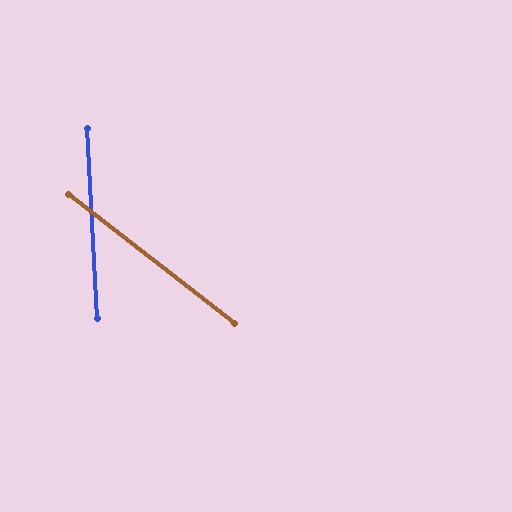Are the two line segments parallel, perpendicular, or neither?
Neither parallel nor perpendicular — they differ by about 49°.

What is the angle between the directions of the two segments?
Approximately 49 degrees.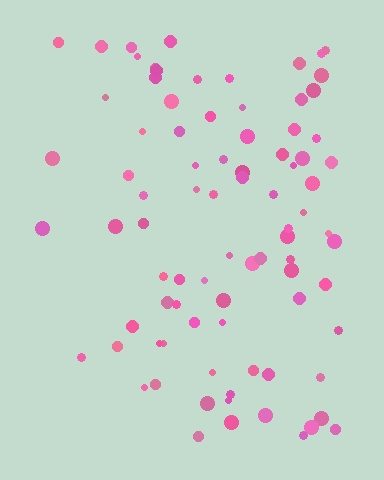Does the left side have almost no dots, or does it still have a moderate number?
Still a moderate number, just noticeably fewer than the right.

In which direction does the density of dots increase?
From left to right, with the right side densest.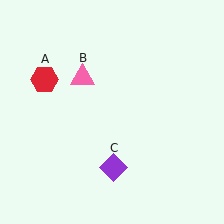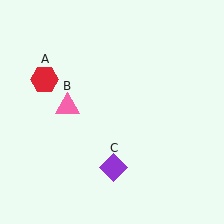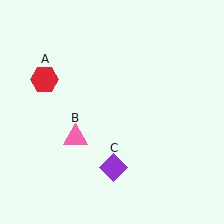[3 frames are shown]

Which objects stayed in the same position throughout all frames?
Red hexagon (object A) and purple diamond (object C) remained stationary.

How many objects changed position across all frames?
1 object changed position: pink triangle (object B).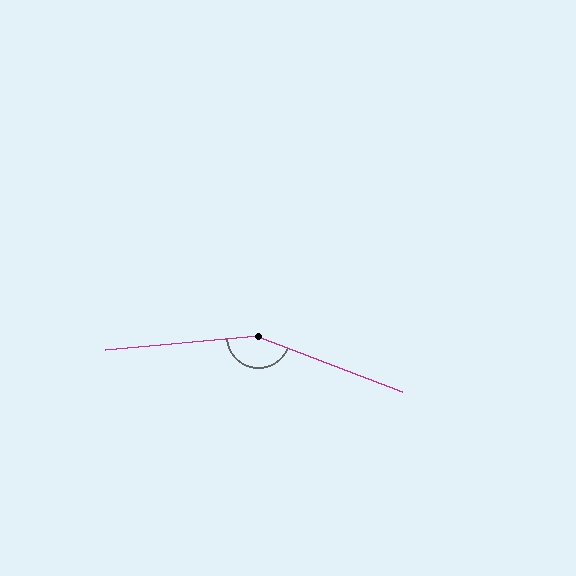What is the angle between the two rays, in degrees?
Approximately 154 degrees.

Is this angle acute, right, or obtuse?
It is obtuse.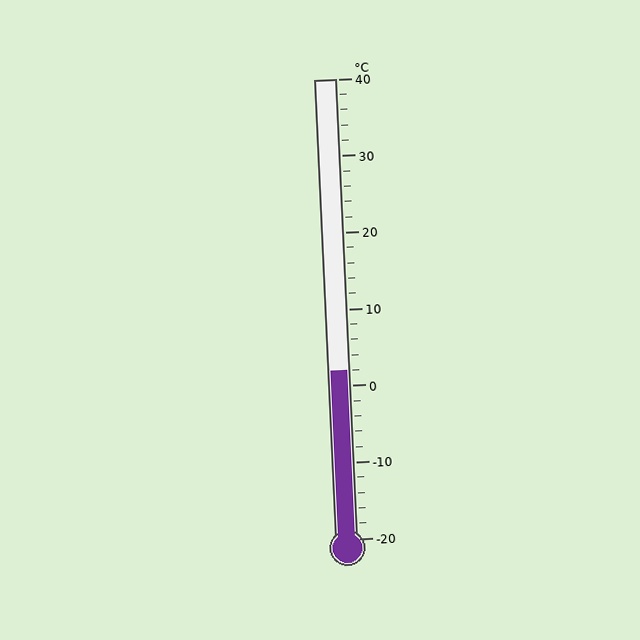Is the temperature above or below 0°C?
The temperature is above 0°C.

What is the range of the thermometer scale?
The thermometer scale ranges from -20°C to 40°C.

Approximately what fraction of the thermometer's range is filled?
The thermometer is filled to approximately 35% of its range.